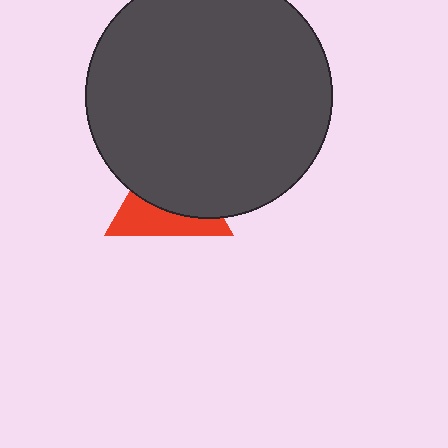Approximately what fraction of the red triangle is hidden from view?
Roughly 60% of the red triangle is hidden behind the dark gray circle.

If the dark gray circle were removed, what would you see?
You would see the complete red triangle.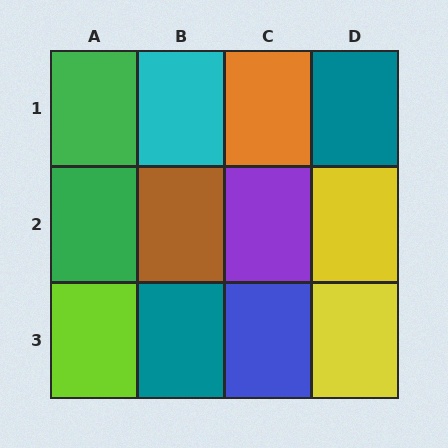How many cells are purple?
1 cell is purple.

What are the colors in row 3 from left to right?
Lime, teal, blue, yellow.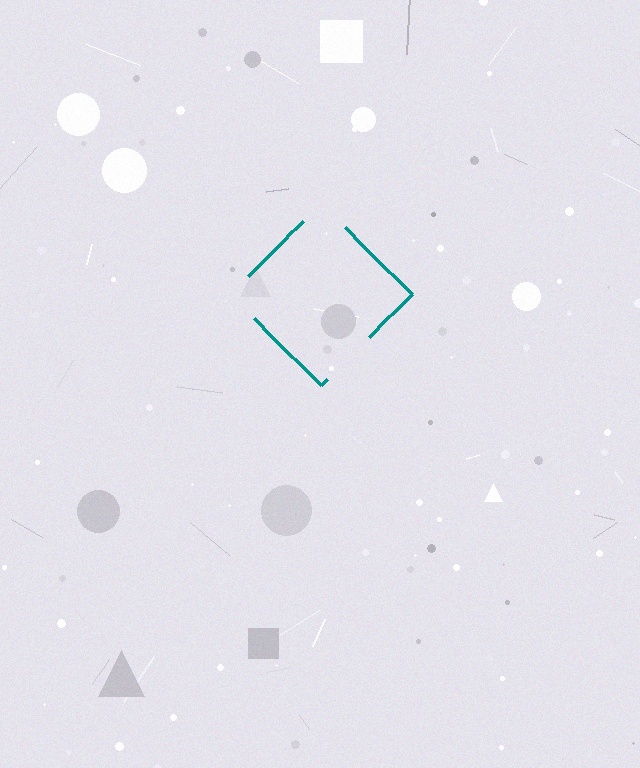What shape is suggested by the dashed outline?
The dashed outline suggests a diamond.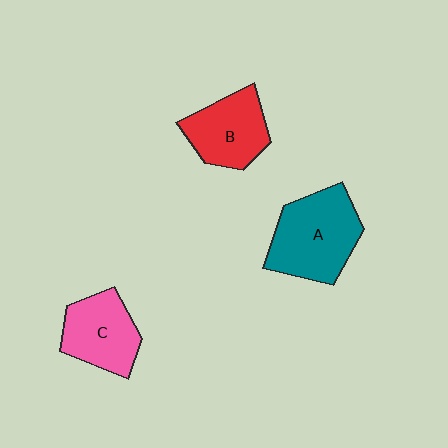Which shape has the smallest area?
Shape C (pink).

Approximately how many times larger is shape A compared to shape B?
Approximately 1.3 times.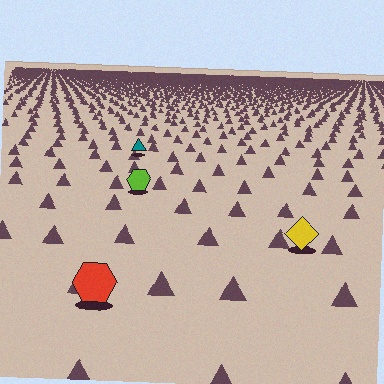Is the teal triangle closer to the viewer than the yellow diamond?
No. The yellow diamond is closer — you can tell from the texture gradient: the ground texture is coarser near it.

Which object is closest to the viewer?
The red hexagon is closest. The texture marks near it are larger and more spread out.